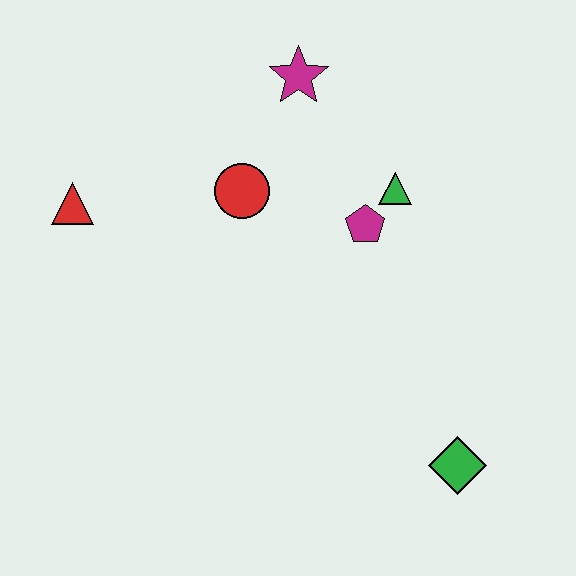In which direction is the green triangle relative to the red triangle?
The green triangle is to the right of the red triangle.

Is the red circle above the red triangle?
Yes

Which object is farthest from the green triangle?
The red triangle is farthest from the green triangle.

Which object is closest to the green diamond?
The magenta pentagon is closest to the green diamond.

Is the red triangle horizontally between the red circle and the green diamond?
No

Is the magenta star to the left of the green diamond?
Yes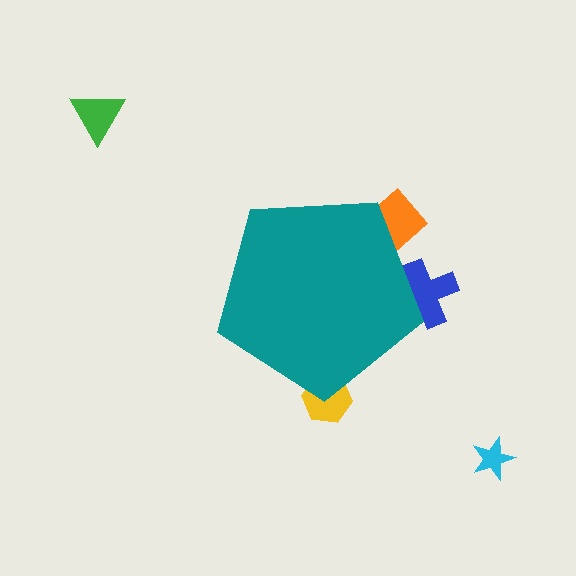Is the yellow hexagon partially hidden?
Yes, the yellow hexagon is partially hidden behind the teal pentagon.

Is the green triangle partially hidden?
No, the green triangle is fully visible.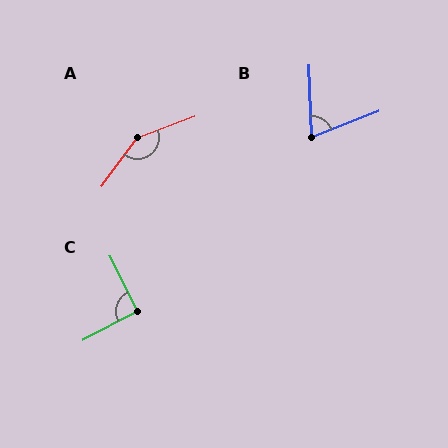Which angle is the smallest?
B, at approximately 71 degrees.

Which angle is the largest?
A, at approximately 147 degrees.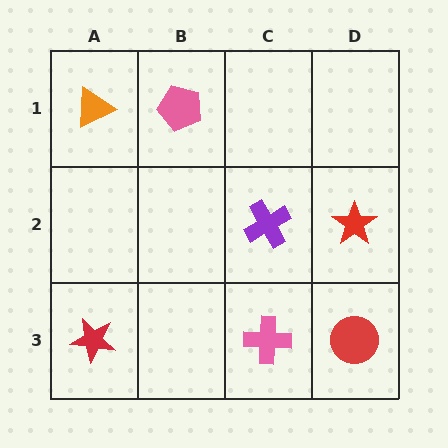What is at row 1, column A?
An orange triangle.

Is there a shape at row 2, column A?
No, that cell is empty.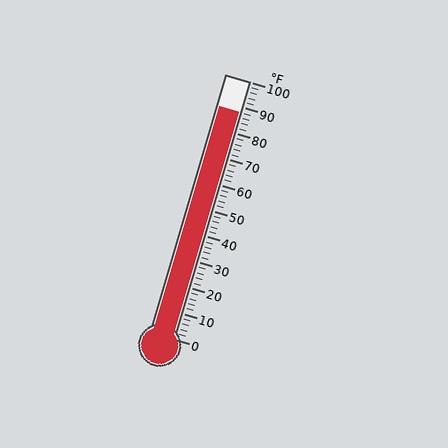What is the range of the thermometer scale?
The thermometer scale ranges from 0°F to 100°F.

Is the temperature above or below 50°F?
The temperature is above 50°F.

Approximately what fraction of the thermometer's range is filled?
The thermometer is filled to approximately 90% of its range.